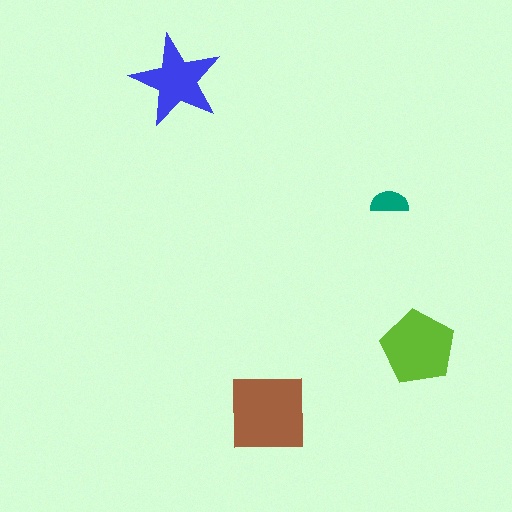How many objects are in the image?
There are 4 objects in the image.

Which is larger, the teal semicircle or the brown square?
The brown square.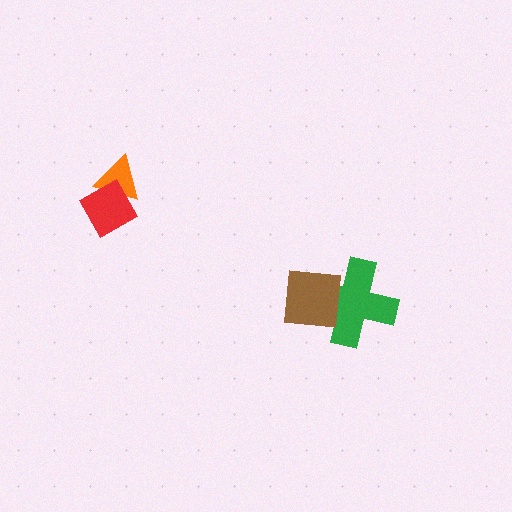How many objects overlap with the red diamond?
1 object overlaps with the red diamond.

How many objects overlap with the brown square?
1 object overlaps with the brown square.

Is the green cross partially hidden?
Yes, it is partially covered by another shape.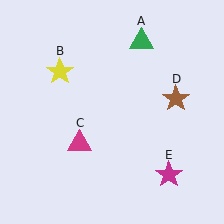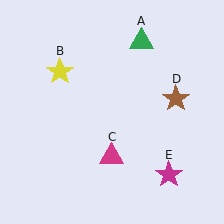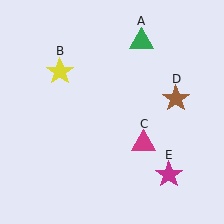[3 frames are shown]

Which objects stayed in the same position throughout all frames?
Green triangle (object A) and yellow star (object B) and brown star (object D) and magenta star (object E) remained stationary.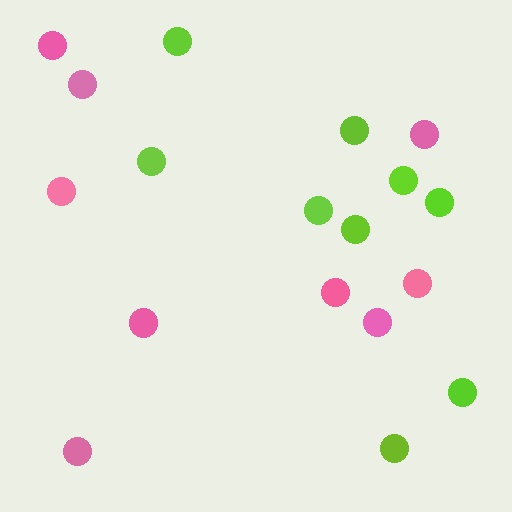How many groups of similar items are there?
There are 2 groups: one group of lime circles (9) and one group of pink circles (9).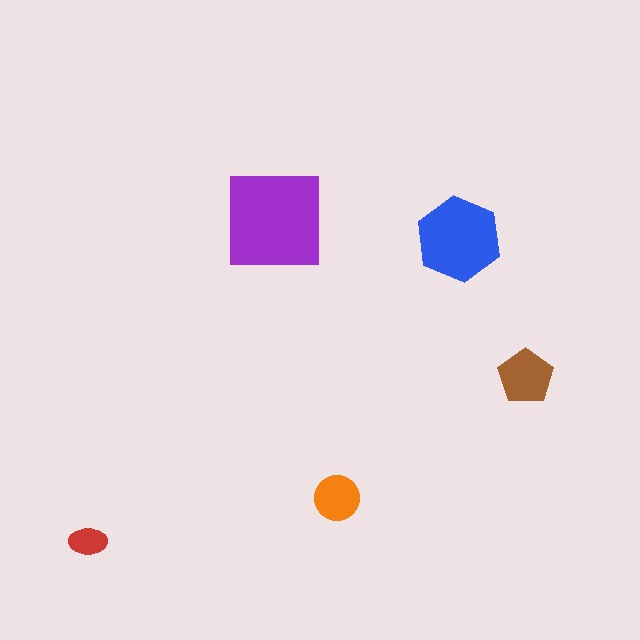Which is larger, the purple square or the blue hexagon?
The purple square.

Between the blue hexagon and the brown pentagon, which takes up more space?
The blue hexagon.